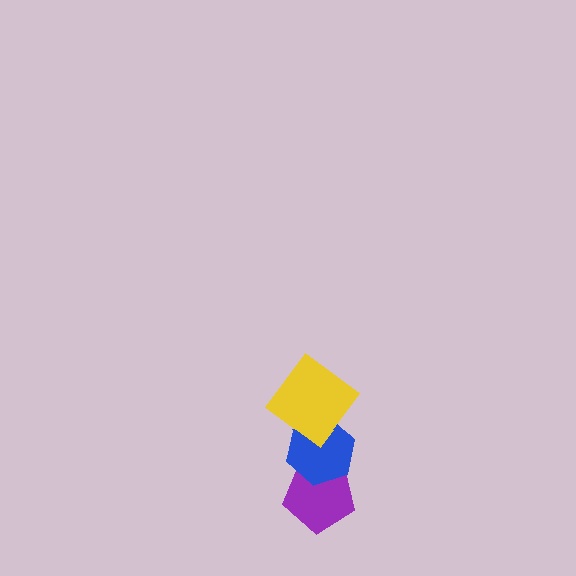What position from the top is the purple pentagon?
The purple pentagon is 3rd from the top.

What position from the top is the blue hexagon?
The blue hexagon is 2nd from the top.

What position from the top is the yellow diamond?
The yellow diamond is 1st from the top.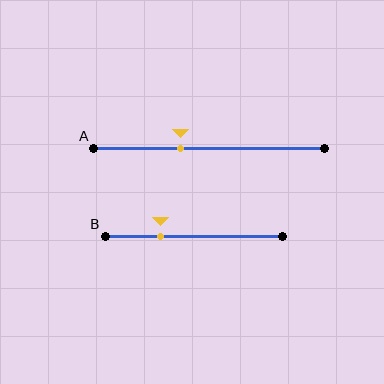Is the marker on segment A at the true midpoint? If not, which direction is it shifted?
No, the marker on segment A is shifted to the left by about 12% of the segment length.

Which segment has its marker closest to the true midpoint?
Segment A has its marker closest to the true midpoint.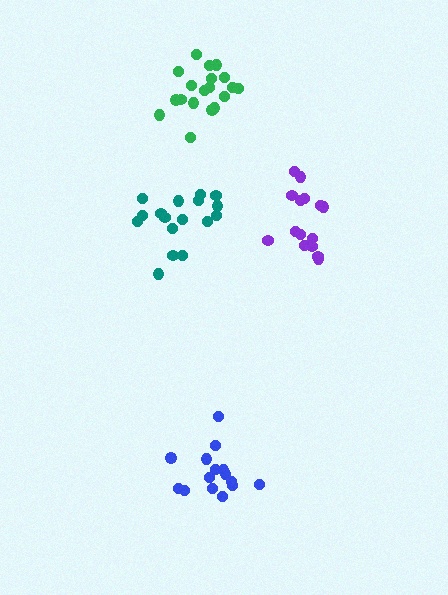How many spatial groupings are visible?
There are 4 spatial groupings.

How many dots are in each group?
Group 1: 15 dots, Group 2: 17 dots, Group 3: 19 dots, Group 4: 15 dots (66 total).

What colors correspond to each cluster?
The clusters are colored: blue, teal, green, purple.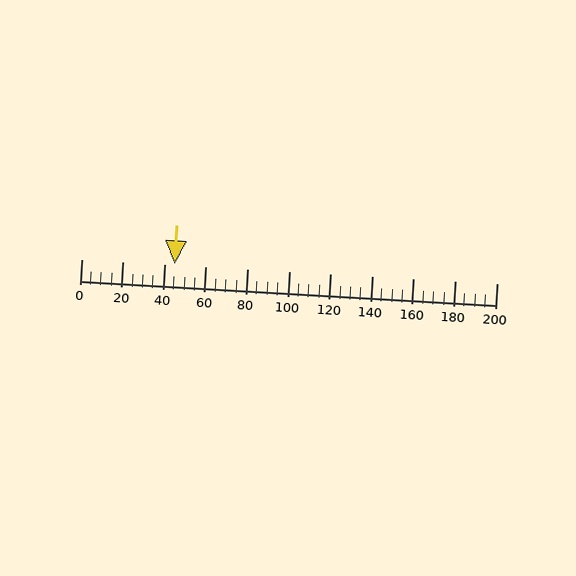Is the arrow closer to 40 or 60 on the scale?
The arrow is closer to 40.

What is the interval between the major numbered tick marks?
The major tick marks are spaced 20 units apart.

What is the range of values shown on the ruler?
The ruler shows values from 0 to 200.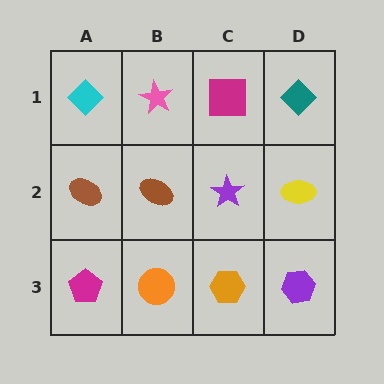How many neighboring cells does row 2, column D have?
3.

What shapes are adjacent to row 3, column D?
A yellow ellipse (row 2, column D), an orange hexagon (row 3, column C).